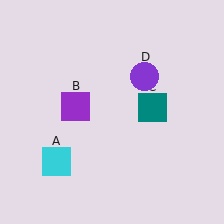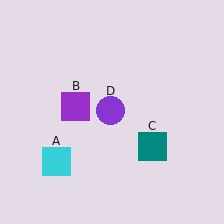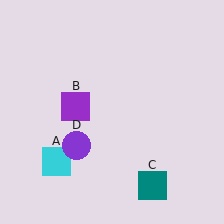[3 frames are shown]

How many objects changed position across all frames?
2 objects changed position: teal square (object C), purple circle (object D).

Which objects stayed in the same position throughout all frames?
Cyan square (object A) and purple square (object B) remained stationary.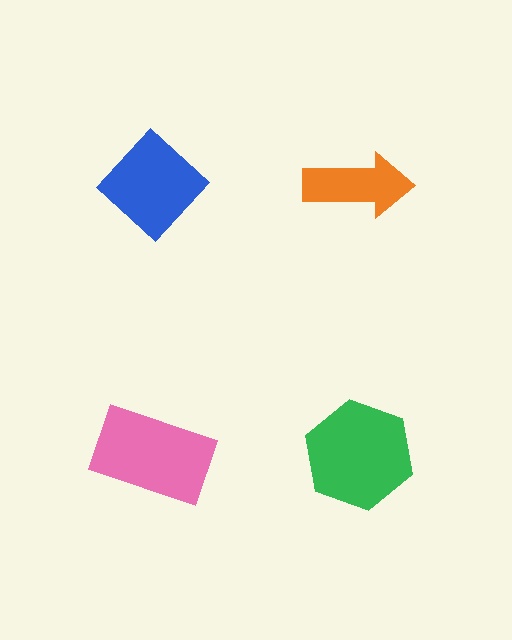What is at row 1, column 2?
An orange arrow.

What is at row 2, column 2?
A green hexagon.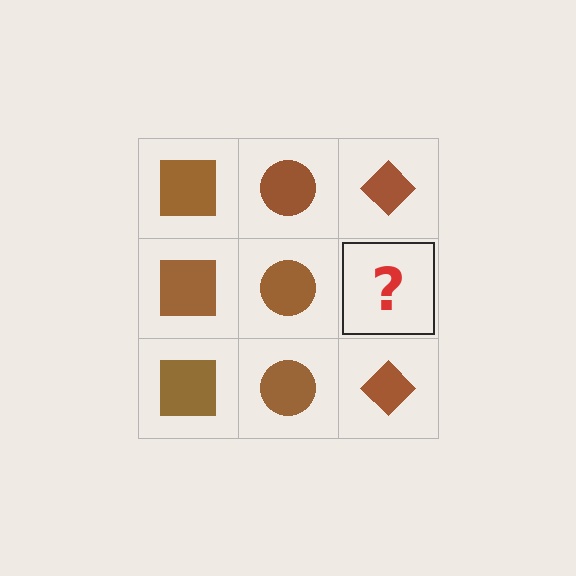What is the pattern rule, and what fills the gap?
The rule is that each column has a consistent shape. The gap should be filled with a brown diamond.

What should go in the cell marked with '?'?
The missing cell should contain a brown diamond.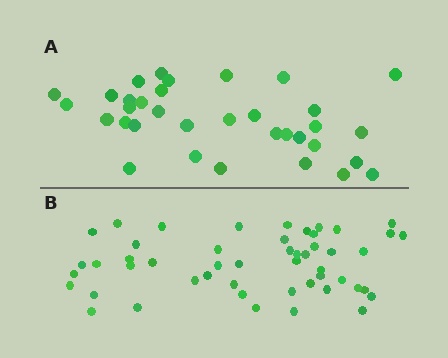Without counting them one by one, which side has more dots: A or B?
Region B (the bottom region) has more dots.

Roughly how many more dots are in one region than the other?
Region B has approximately 15 more dots than region A.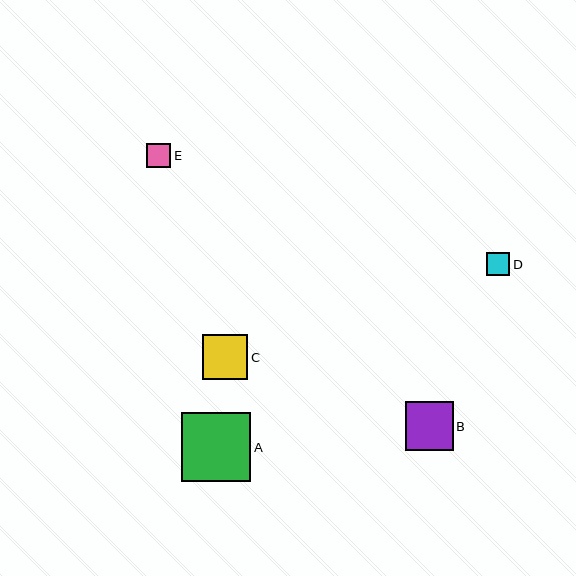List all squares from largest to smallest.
From largest to smallest: A, B, C, E, D.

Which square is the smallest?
Square D is the smallest with a size of approximately 23 pixels.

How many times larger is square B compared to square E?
Square B is approximately 2.0 times the size of square E.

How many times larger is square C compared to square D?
Square C is approximately 1.9 times the size of square D.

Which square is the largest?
Square A is the largest with a size of approximately 69 pixels.